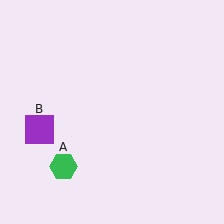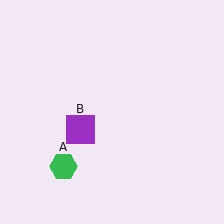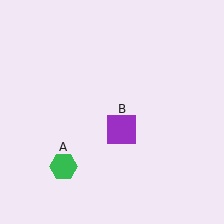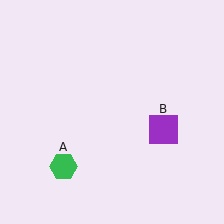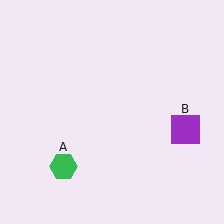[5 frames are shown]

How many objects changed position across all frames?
1 object changed position: purple square (object B).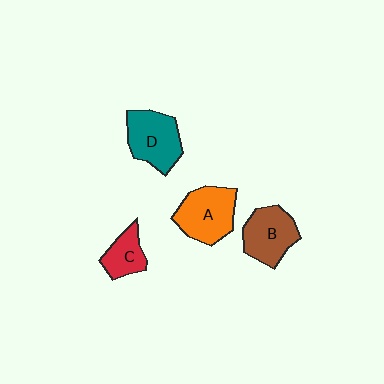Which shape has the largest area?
Shape A (orange).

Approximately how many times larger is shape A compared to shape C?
Approximately 1.7 times.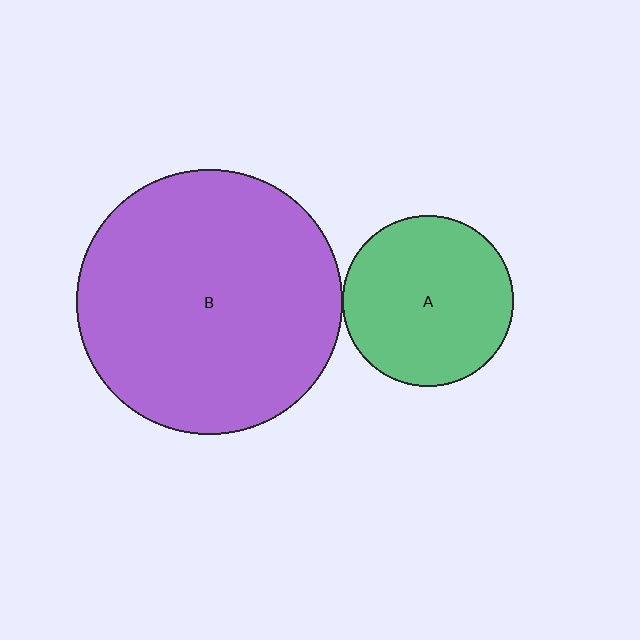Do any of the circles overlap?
No, none of the circles overlap.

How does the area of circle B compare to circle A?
Approximately 2.4 times.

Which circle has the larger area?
Circle B (purple).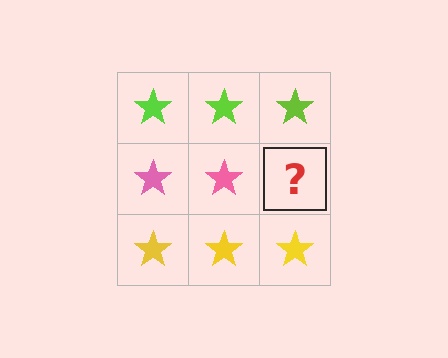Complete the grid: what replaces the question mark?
The question mark should be replaced with a pink star.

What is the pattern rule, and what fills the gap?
The rule is that each row has a consistent color. The gap should be filled with a pink star.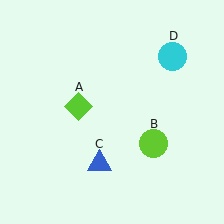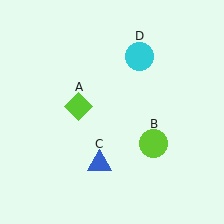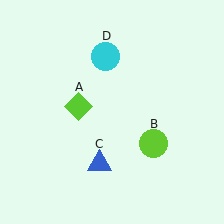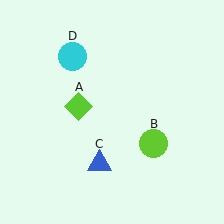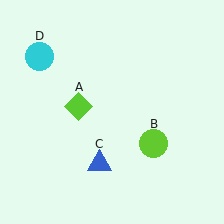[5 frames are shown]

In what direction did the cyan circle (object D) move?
The cyan circle (object D) moved left.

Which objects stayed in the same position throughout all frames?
Lime diamond (object A) and lime circle (object B) and blue triangle (object C) remained stationary.